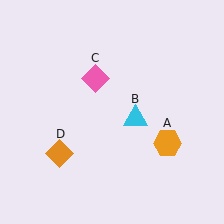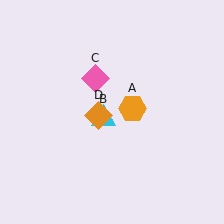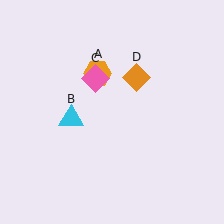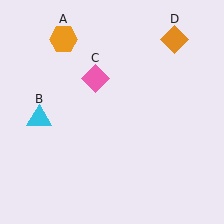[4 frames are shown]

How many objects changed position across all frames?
3 objects changed position: orange hexagon (object A), cyan triangle (object B), orange diamond (object D).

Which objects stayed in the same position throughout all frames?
Pink diamond (object C) remained stationary.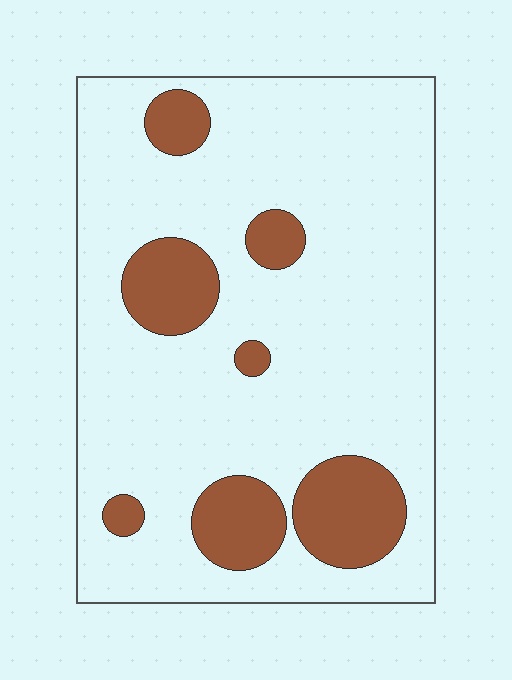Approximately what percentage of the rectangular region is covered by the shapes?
Approximately 20%.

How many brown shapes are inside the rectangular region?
7.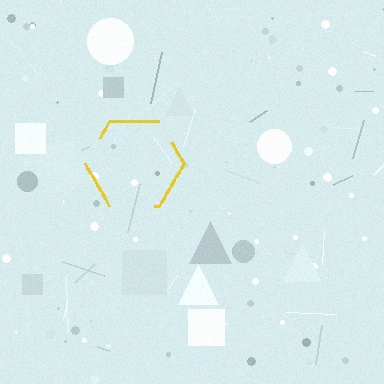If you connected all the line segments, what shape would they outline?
They would outline a hexagon.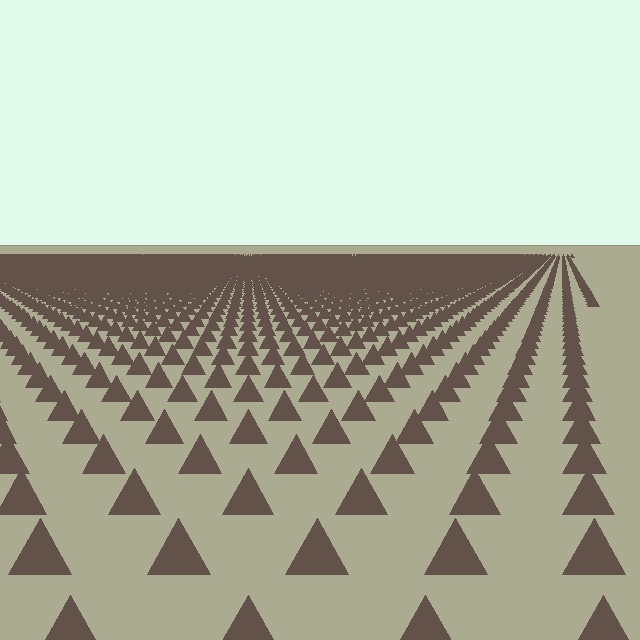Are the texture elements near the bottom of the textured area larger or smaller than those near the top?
Larger. Near the bottom, elements are closer to the viewer and appear at a bigger on-screen size.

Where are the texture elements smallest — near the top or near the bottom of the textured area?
Near the top.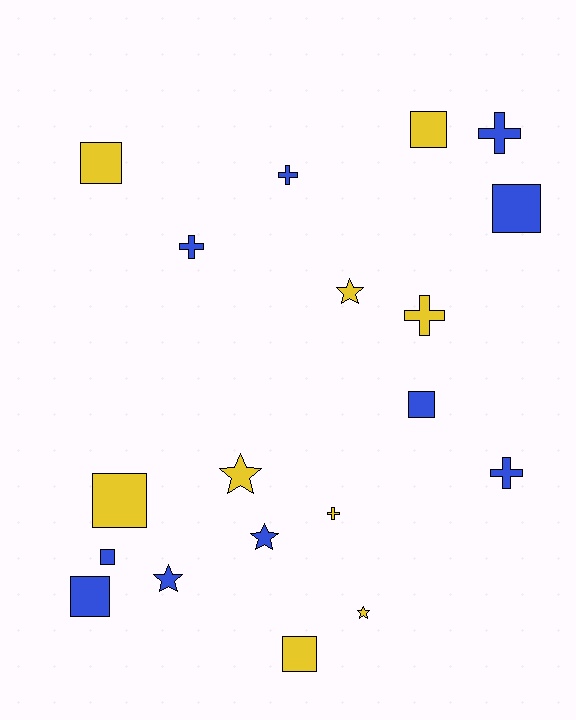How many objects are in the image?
There are 19 objects.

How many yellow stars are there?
There are 3 yellow stars.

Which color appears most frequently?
Blue, with 10 objects.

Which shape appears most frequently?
Square, with 8 objects.